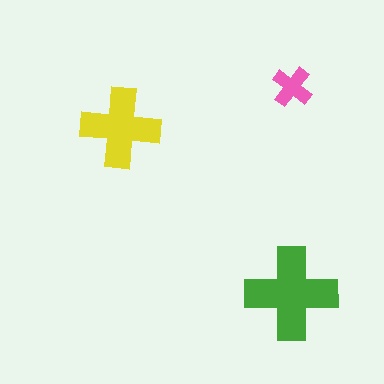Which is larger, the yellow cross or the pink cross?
The yellow one.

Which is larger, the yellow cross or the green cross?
The green one.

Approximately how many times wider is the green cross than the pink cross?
About 2.5 times wider.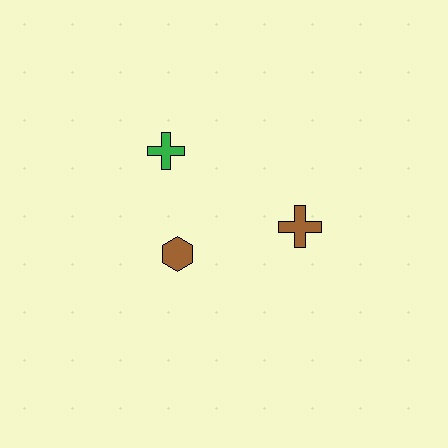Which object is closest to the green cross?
The brown hexagon is closest to the green cross.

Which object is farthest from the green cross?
The brown cross is farthest from the green cross.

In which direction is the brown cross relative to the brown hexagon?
The brown cross is to the right of the brown hexagon.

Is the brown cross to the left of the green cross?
No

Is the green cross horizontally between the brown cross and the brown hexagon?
No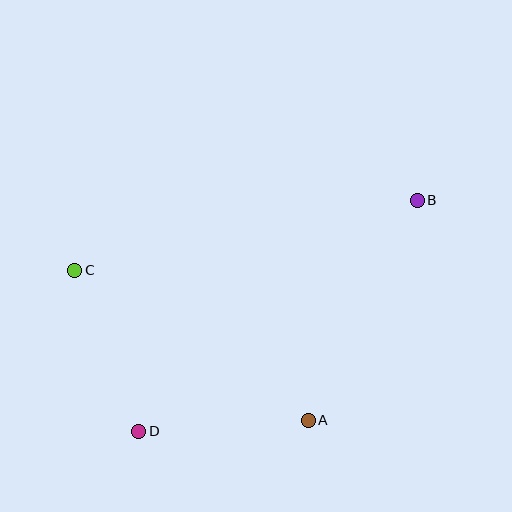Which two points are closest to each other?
Points A and D are closest to each other.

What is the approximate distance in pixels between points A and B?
The distance between A and B is approximately 246 pixels.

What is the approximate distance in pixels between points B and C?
The distance between B and C is approximately 350 pixels.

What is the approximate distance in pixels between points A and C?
The distance between A and C is approximately 278 pixels.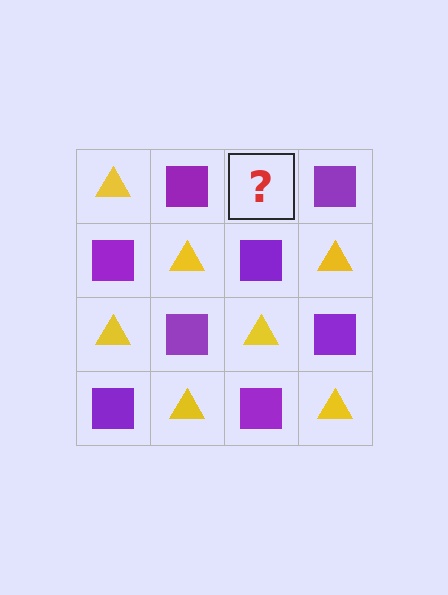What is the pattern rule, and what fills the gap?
The rule is that it alternates yellow triangle and purple square in a checkerboard pattern. The gap should be filled with a yellow triangle.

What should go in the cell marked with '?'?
The missing cell should contain a yellow triangle.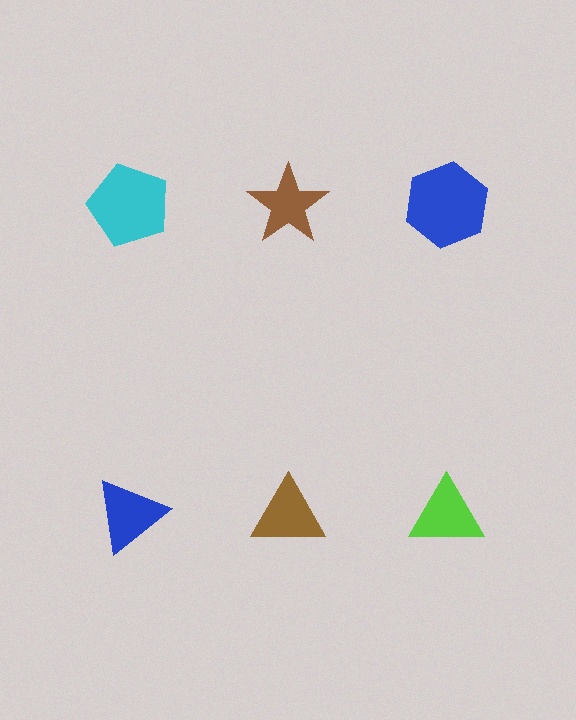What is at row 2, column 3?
A lime triangle.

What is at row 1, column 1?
A cyan pentagon.